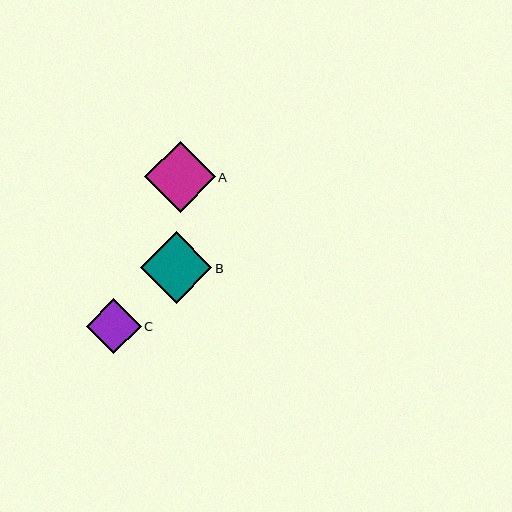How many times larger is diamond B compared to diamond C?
Diamond B is approximately 1.3 times the size of diamond C.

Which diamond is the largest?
Diamond B is the largest with a size of approximately 71 pixels.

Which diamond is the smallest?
Diamond C is the smallest with a size of approximately 55 pixels.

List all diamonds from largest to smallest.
From largest to smallest: B, A, C.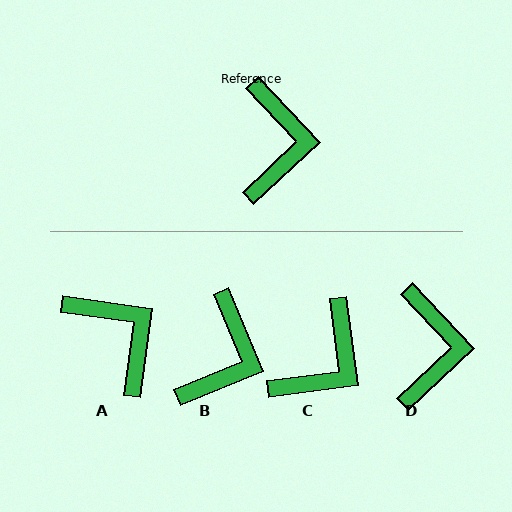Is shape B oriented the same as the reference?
No, it is off by about 21 degrees.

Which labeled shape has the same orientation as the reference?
D.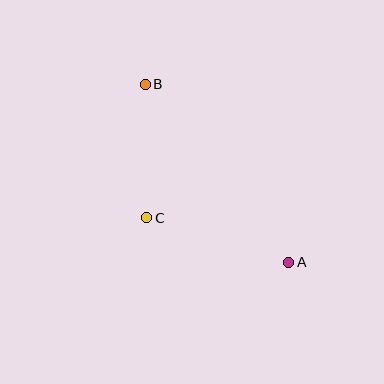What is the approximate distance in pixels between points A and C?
The distance between A and C is approximately 149 pixels.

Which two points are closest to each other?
Points B and C are closest to each other.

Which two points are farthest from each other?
Points A and B are farthest from each other.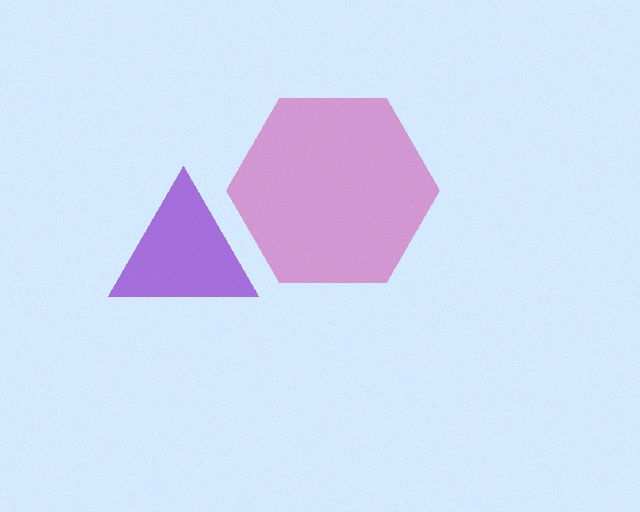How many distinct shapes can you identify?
There are 2 distinct shapes: a magenta hexagon, a purple triangle.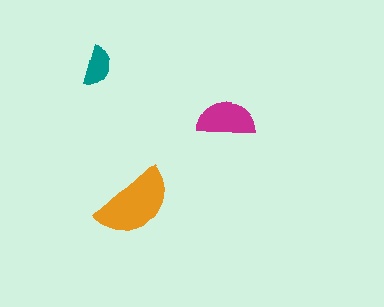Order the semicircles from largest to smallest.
the orange one, the magenta one, the teal one.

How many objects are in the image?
There are 3 objects in the image.